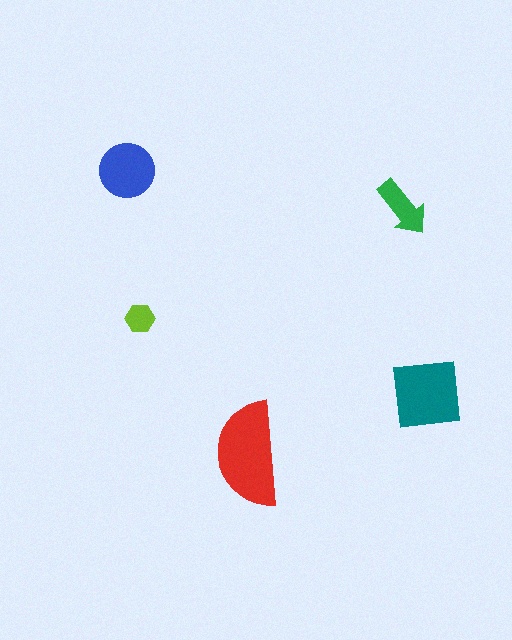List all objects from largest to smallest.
The red semicircle, the teal square, the blue circle, the green arrow, the lime hexagon.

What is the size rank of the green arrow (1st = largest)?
4th.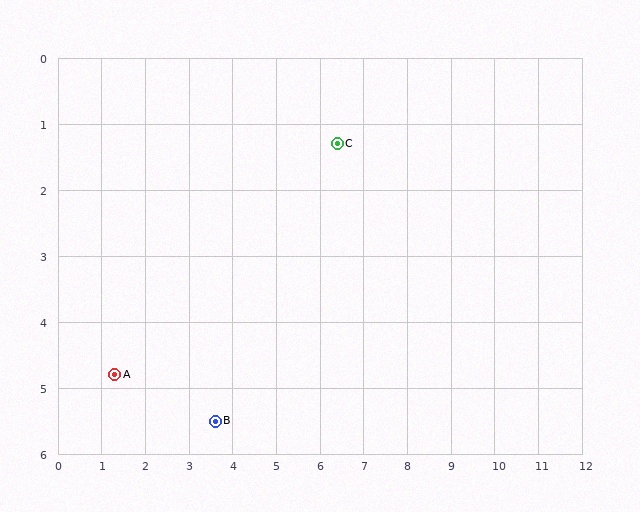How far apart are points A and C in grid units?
Points A and C are about 6.2 grid units apart.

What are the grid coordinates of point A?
Point A is at approximately (1.3, 4.8).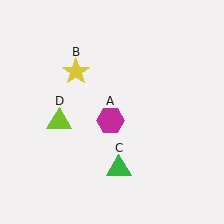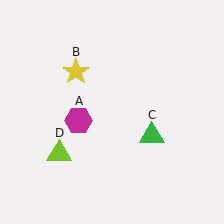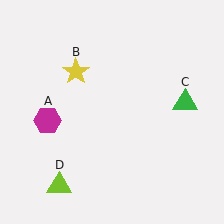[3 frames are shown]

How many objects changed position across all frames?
3 objects changed position: magenta hexagon (object A), green triangle (object C), lime triangle (object D).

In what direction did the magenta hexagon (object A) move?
The magenta hexagon (object A) moved left.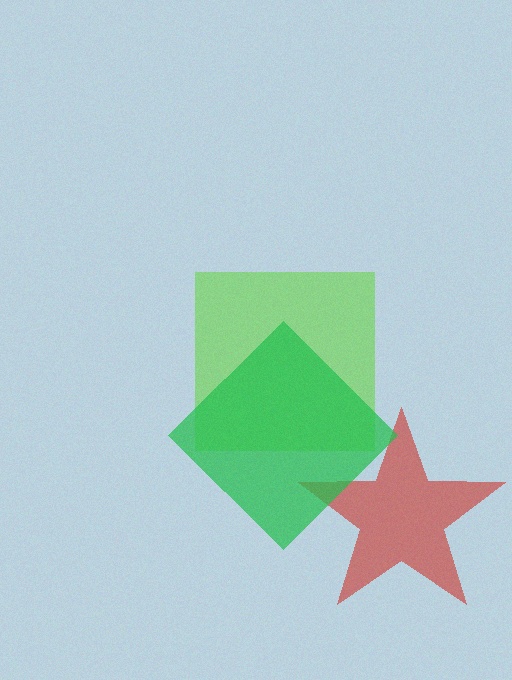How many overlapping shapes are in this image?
There are 3 overlapping shapes in the image.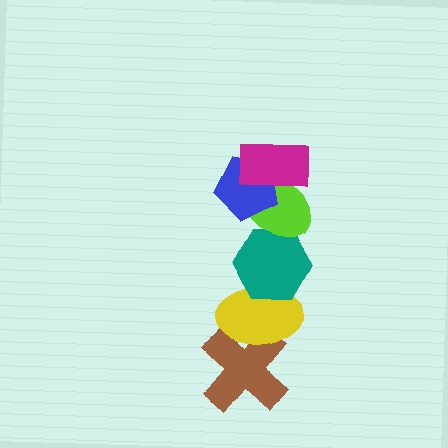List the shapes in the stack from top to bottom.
From top to bottom: the magenta rectangle, the blue pentagon, the lime ellipse, the teal hexagon, the yellow ellipse, the brown cross.